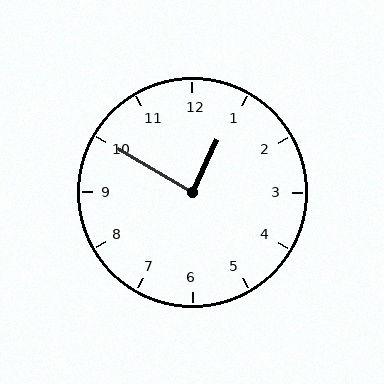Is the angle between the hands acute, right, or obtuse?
It is right.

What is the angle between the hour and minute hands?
Approximately 85 degrees.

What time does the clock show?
12:50.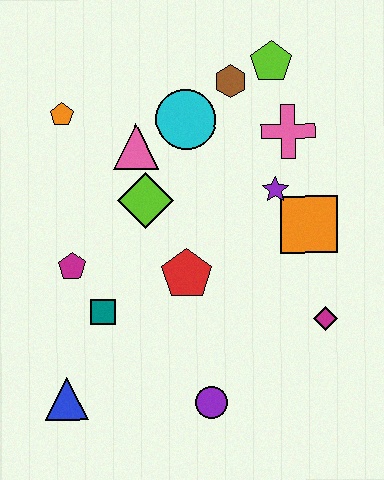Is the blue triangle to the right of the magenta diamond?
No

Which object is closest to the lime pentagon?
The brown hexagon is closest to the lime pentagon.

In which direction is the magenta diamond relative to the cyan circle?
The magenta diamond is below the cyan circle.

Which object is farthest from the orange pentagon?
The magenta diamond is farthest from the orange pentagon.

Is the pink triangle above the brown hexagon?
No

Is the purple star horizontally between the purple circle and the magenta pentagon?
No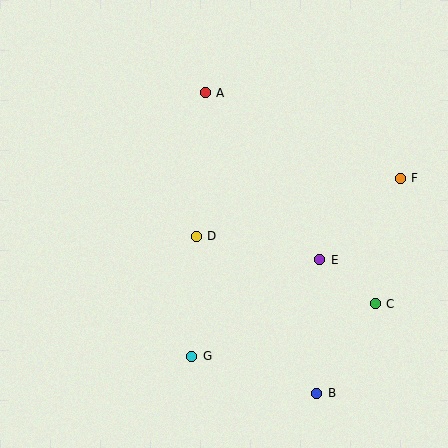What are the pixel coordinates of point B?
Point B is at (317, 393).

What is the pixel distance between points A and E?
The distance between A and E is 202 pixels.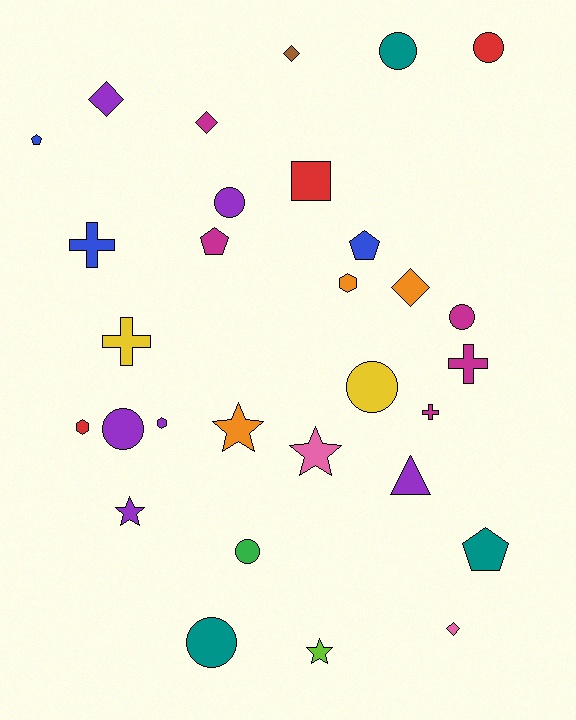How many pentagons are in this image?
There are 4 pentagons.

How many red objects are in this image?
There are 3 red objects.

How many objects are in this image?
There are 30 objects.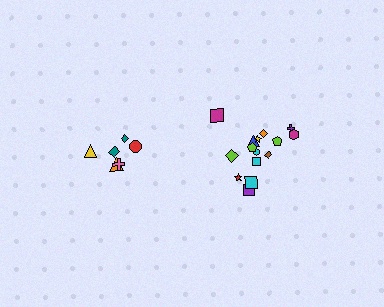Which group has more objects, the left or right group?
The right group.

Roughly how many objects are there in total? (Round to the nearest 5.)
Roughly 20 objects in total.